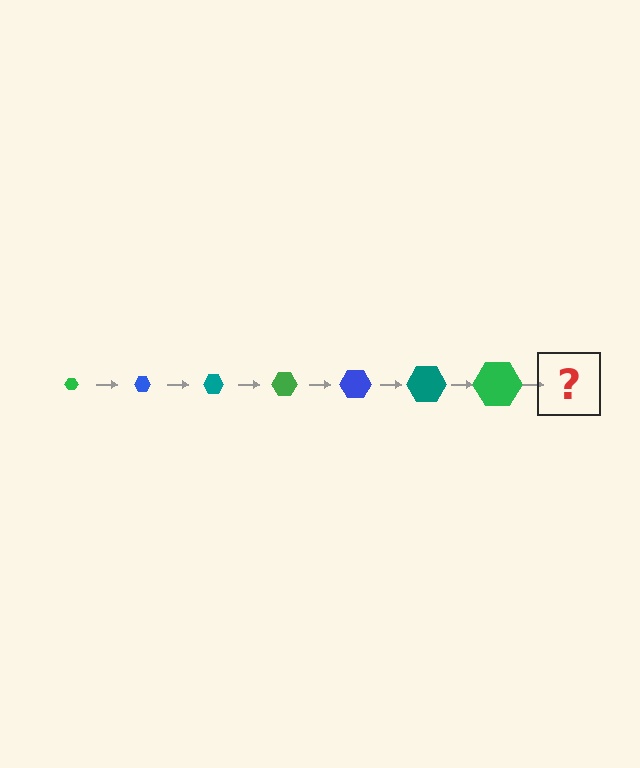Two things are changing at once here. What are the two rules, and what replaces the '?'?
The two rules are that the hexagon grows larger each step and the color cycles through green, blue, and teal. The '?' should be a blue hexagon, larger than the previous one.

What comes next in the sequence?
The next element should be a blue hexagon, larger than the previous one.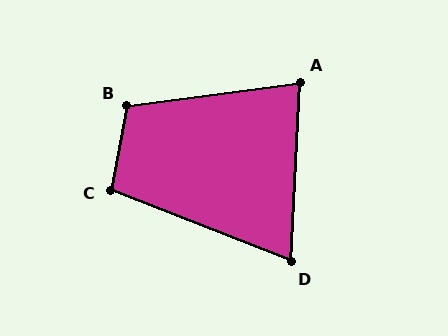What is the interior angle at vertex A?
Approximately 79 degrees (acute).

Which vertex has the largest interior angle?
B, at approximately 109 degrees.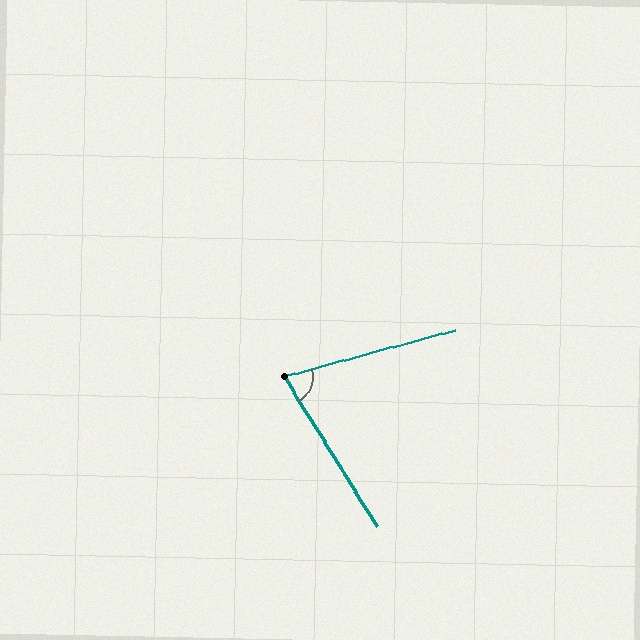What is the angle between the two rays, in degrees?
Approximately 73 degrees.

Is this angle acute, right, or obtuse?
It is acute.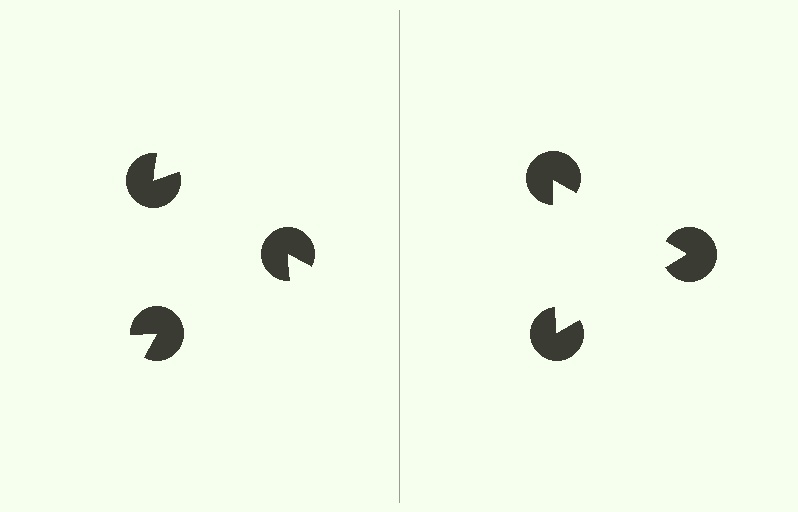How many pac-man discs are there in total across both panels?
6 — 3 on each side.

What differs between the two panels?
The pac-man discs are positioned identically on both sides; only the wedge orientations differ. On the right they align to a triangle; on the left they are misaligned.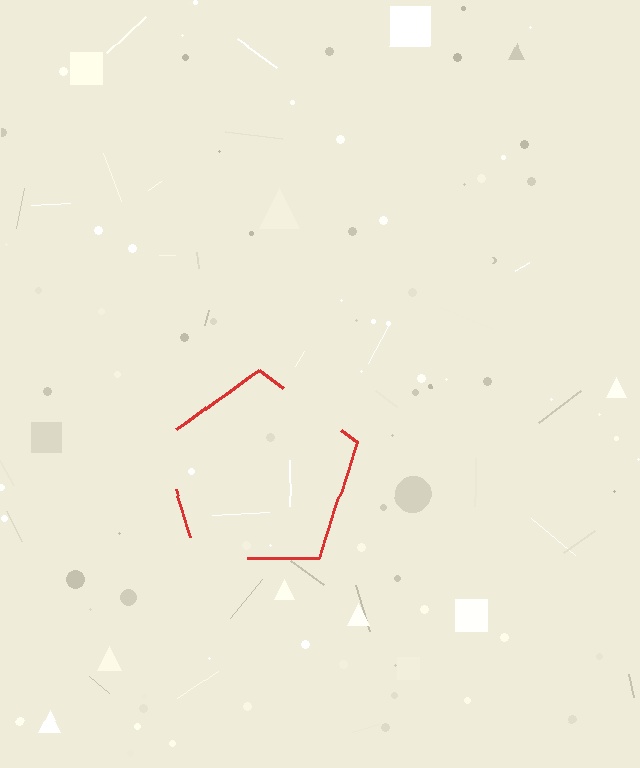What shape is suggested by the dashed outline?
The dashed outline suggests a pentagon.